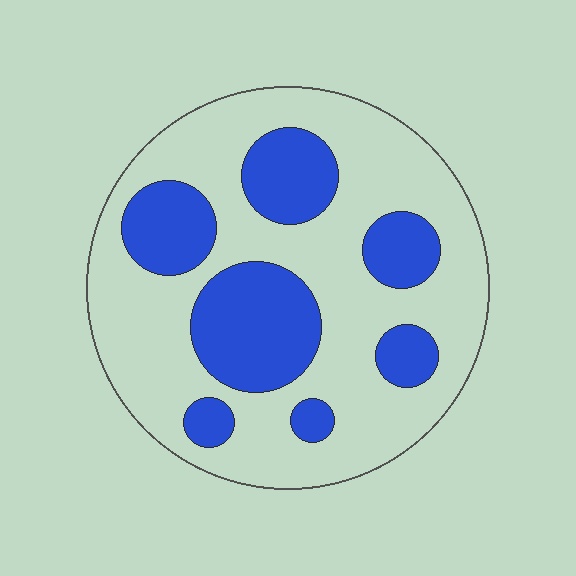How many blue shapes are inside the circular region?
7.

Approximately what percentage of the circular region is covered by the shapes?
Approximately 30%.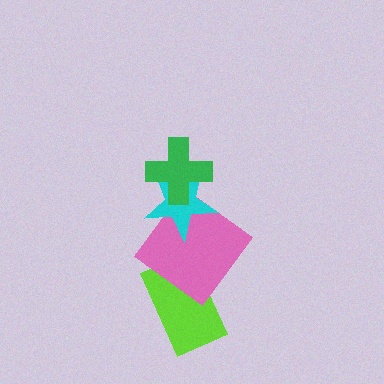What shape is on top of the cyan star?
The green cross is on top of the cyan star.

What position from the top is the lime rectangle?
The lime rectangle is 4th from the top.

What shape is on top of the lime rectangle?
The pink diamond is on top of the lime rectangle.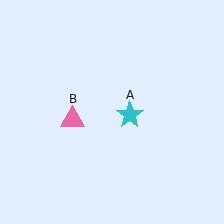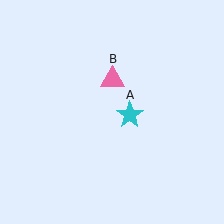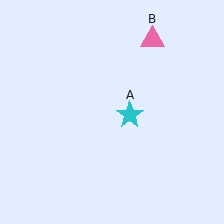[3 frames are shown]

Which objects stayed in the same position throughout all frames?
Cyan star (object A) remained stationary.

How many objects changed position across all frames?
1 object changed position: pink triangle (object B).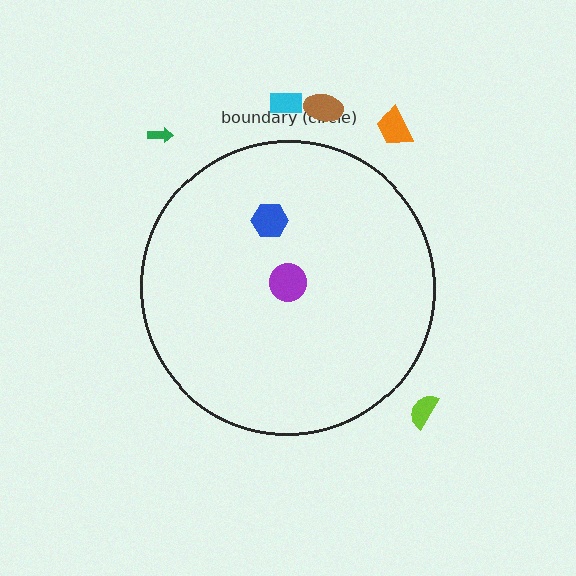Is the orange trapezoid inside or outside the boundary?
Outside.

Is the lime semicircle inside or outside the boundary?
Outside.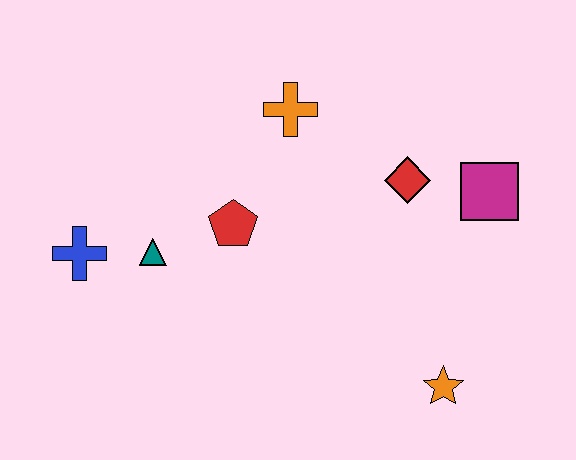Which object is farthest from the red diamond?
The blue cross is farthest from the red diamond.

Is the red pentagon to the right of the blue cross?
Yes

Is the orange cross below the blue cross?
No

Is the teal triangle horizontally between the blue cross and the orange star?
Yes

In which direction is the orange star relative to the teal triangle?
The orange star is to the right of the teal triangle.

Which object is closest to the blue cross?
The teal triangle is closest to the blue cross.